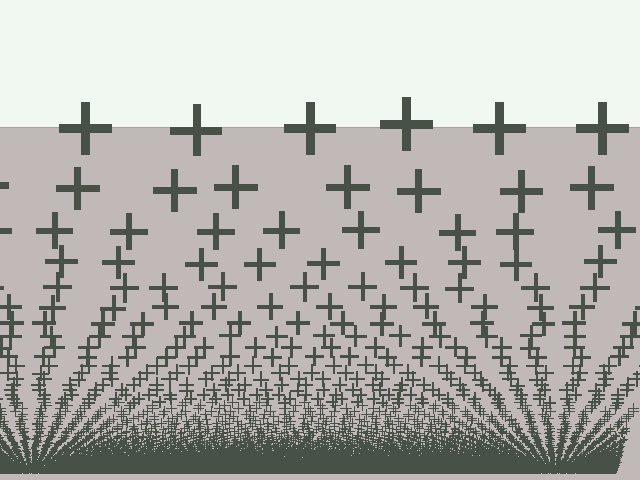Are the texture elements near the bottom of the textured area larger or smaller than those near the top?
Smaller. The gradient is inverted — elements near the bottom are smaller and denser.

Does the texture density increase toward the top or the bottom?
Density increases toward the bottom.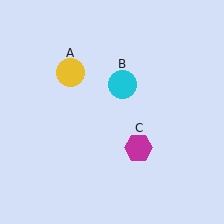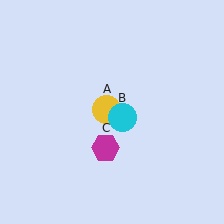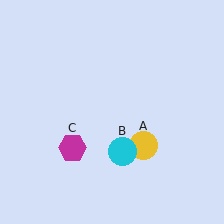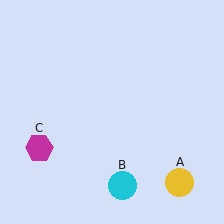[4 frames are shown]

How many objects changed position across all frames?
3 objects changed position: yellow circle (object A), cyan circle (object B), magenta hexagon (object C).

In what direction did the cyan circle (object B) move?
The cyan circle (object B) moved down.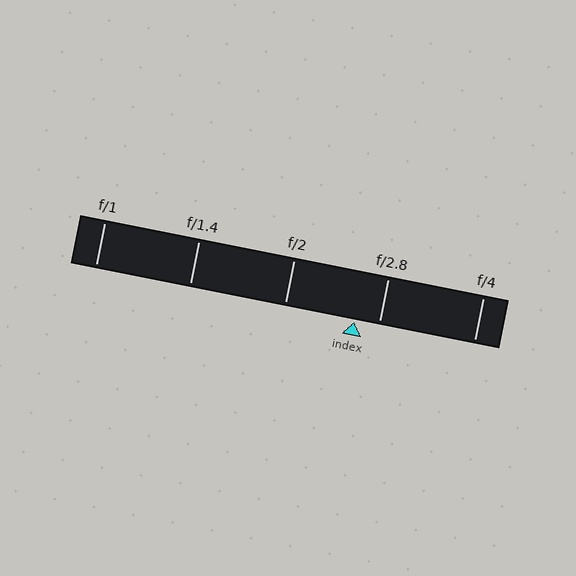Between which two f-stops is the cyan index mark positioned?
The index mark is between f/2 and f/2.8.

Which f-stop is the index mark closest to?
The index mark is closest to f/2.8.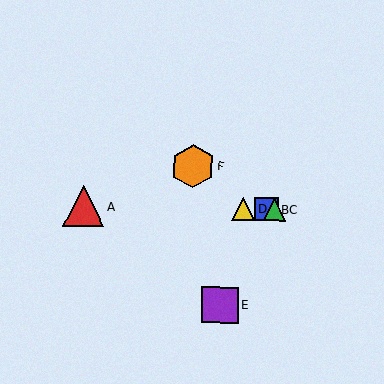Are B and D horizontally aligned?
Yes, both are at y≈209.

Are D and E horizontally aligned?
No, D is at y≈209 and E is at y≈305.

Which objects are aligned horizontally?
Objects A, B, C, D are aligned horizontally.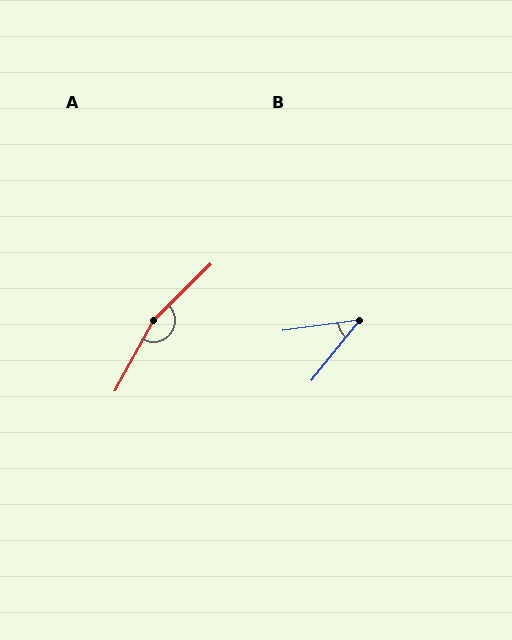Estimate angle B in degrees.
Approximately 44 degrees.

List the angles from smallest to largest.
B (44°), A (163°).